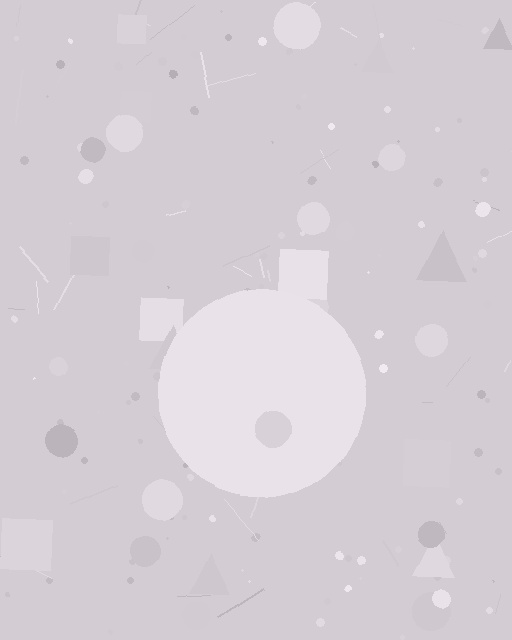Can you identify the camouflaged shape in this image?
The camouflaged shape is a circle.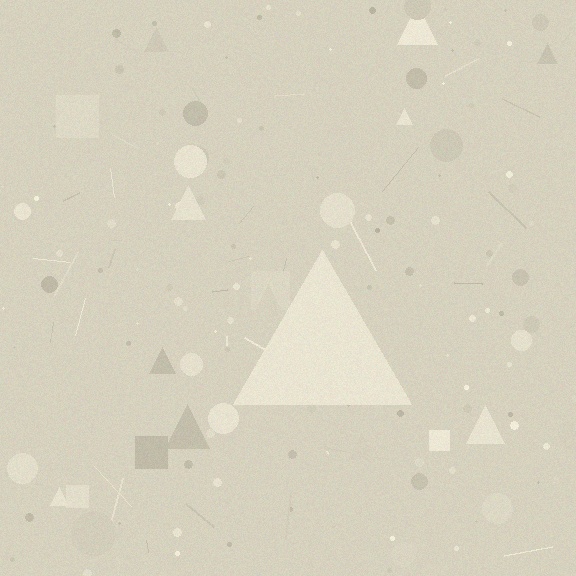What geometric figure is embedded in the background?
A triangle is embedded in the background.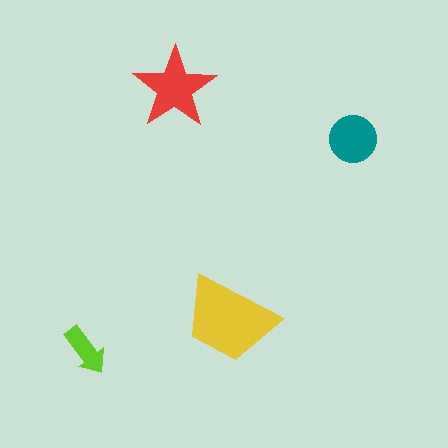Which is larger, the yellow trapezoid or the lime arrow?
The yellow trapezoid.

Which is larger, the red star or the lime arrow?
The red star.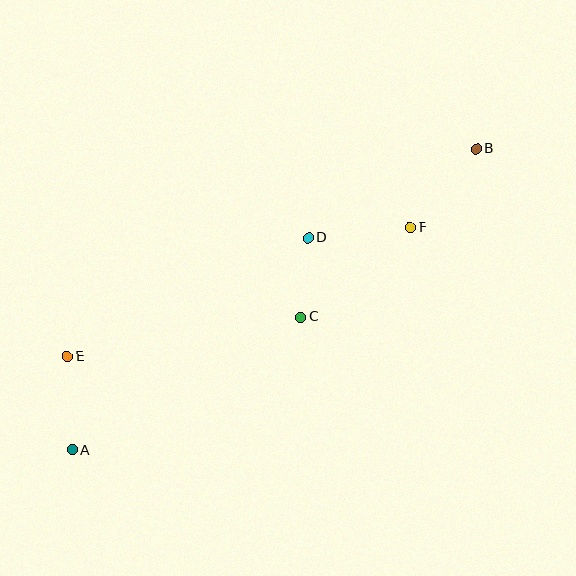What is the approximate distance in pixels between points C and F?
The distance between C and F is approximately 142 pixels.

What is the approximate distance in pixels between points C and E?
The distance between C and E is approximately 237 pixels.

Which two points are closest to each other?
Points C and D are closest to each other.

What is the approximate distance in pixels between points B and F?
The distance between B and F is approximately 103 pixels.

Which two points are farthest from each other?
Points A and B are farthest from each other.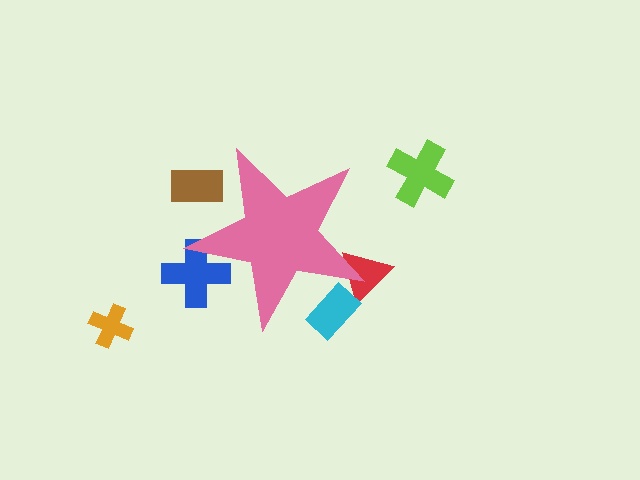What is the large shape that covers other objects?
A pink star.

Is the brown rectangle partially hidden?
Yes, the brown rectangle is partially hidden behind the pink star.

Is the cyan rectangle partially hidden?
Yes, the cyan rectangle is partially hidden behind the pink star.